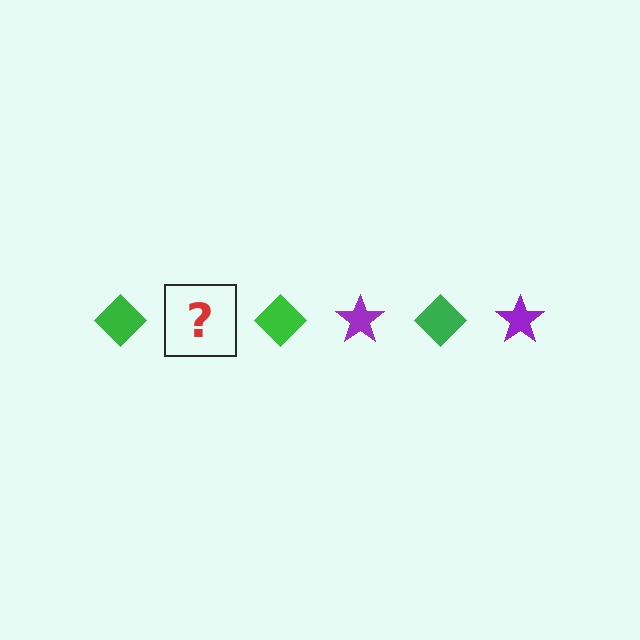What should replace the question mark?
The question mark should be replaced with a purple star.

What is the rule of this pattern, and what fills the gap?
The rule is that the pattern alternates between green diamond and purple star. The gap should be filled with a purple star.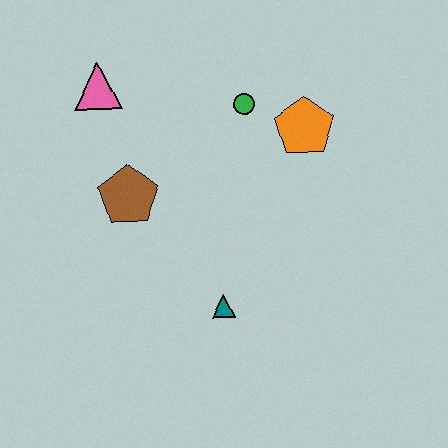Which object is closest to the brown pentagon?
The pink triangle is closest to the brown pentagon.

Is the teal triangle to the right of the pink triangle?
Yes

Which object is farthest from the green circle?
The teal triangle is farthest from the green circle.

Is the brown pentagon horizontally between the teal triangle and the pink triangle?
Yes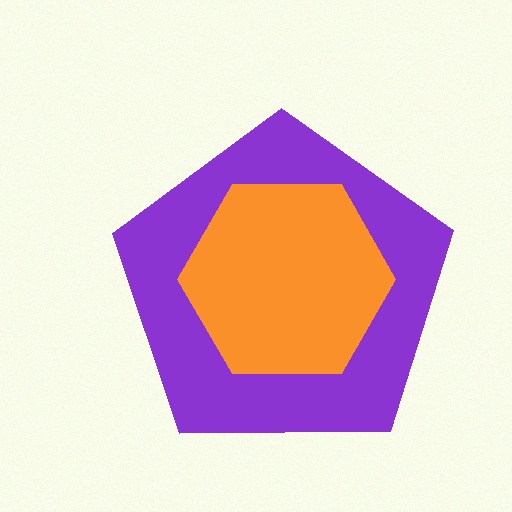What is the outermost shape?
The purple pentagon.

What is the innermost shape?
The orange hexagon.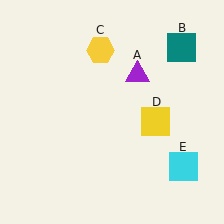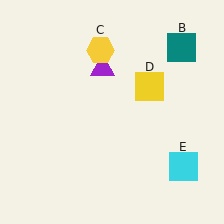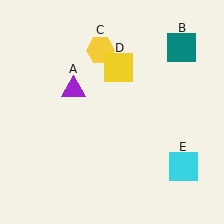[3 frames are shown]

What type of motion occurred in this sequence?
The purple triangle (object A), yellow square (object D) rotated counterclockwise around the center of the scene.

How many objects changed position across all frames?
2 objects changed position: purple triangle (object A), yellow square (object D).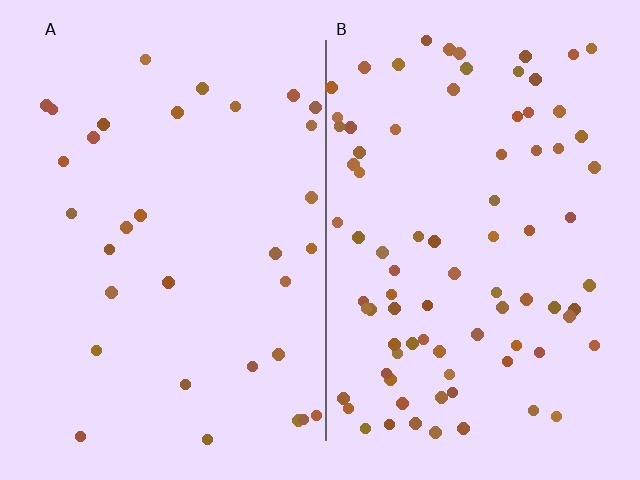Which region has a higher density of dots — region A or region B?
B (the right).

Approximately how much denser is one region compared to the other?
Approximately 2.6× — region B over region A.